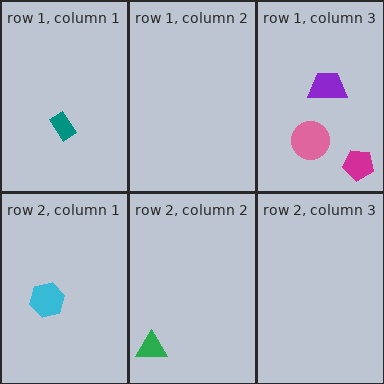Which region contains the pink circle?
The row 1, column 3 region.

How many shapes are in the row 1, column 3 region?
3.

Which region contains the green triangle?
The row 2, column 2 region.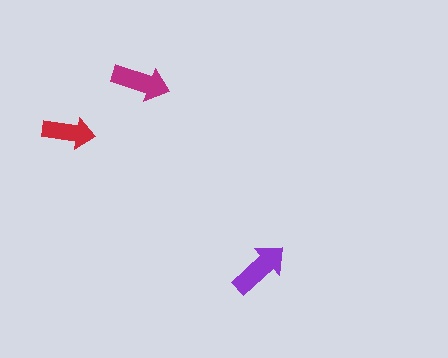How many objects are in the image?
There are 3 objects in the image.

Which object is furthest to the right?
The purple arrow is rightmost.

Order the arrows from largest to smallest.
the purple one, the magenta one, the red one.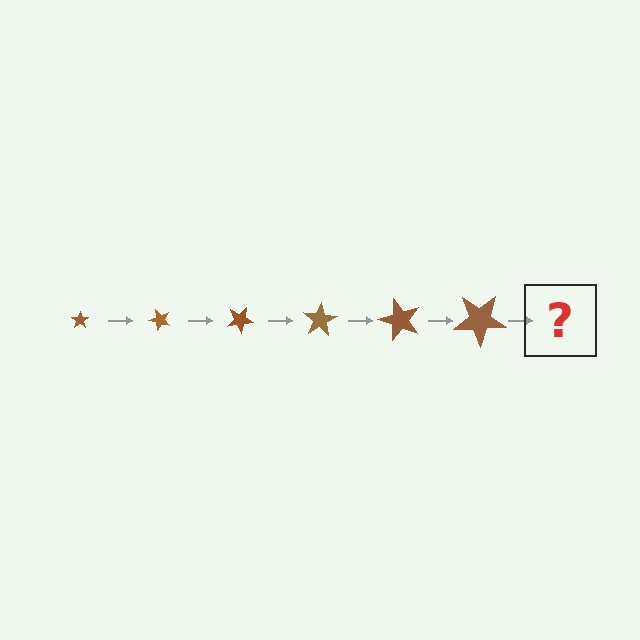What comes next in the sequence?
The next element should be a star, larger than the previous one and rotated 300 degrees from the start.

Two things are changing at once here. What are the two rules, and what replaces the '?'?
The two rules are that the star grows larger each step and it rotates 50 degrees each step. The '?' should be a star, larger than the previous one and rotated 300 degrees from the start.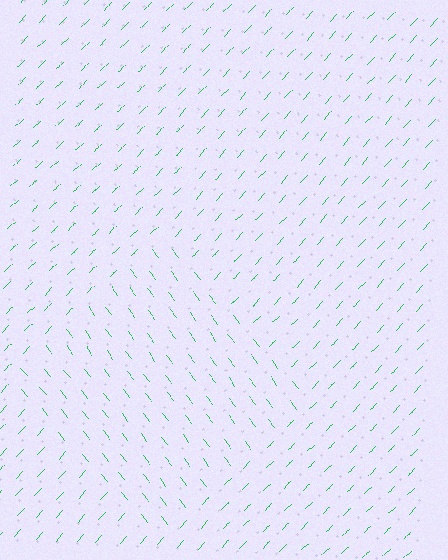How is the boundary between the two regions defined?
The boundary is defined purely by a change in line orientation (approximately 80 degrees difference). All lines are the same color and thickness.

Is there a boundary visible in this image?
Yes, there is a texture boundary formed by a change in line orientation.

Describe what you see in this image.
The image is filled with small green line segments. A diamond region in the image has lines oriented differently from the surrounding lines, creating a visible texture boundary.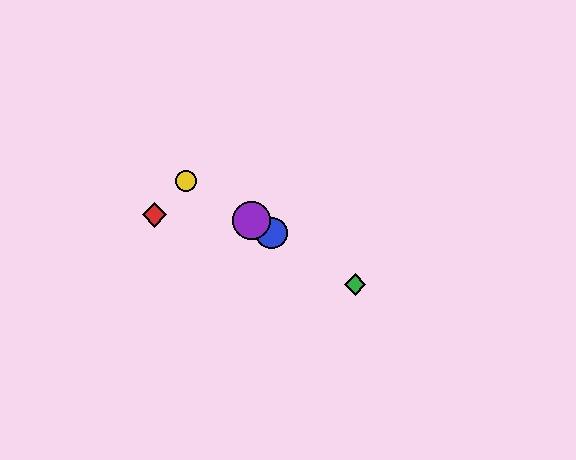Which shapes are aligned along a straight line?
The blue circle, the green diamond, the yellow circle, the purple circle are aligned along a straight line.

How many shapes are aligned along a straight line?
4 shapes (the blue circle, the green diamond, the yellow circle, the purple circle) are aligned along a straight line.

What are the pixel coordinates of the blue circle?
The blue circle is at (272, 233).